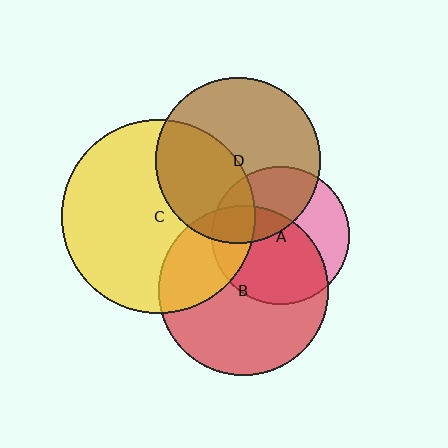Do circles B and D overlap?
Yes.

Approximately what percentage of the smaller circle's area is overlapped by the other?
Approximately 15%.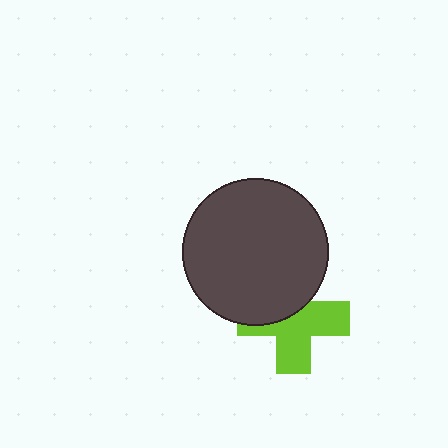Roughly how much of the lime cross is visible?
About half of it is visible (roughly 58%).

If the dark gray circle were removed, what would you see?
You would see the complete lime cross.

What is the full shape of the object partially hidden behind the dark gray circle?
The partially hidden object is a lime cross.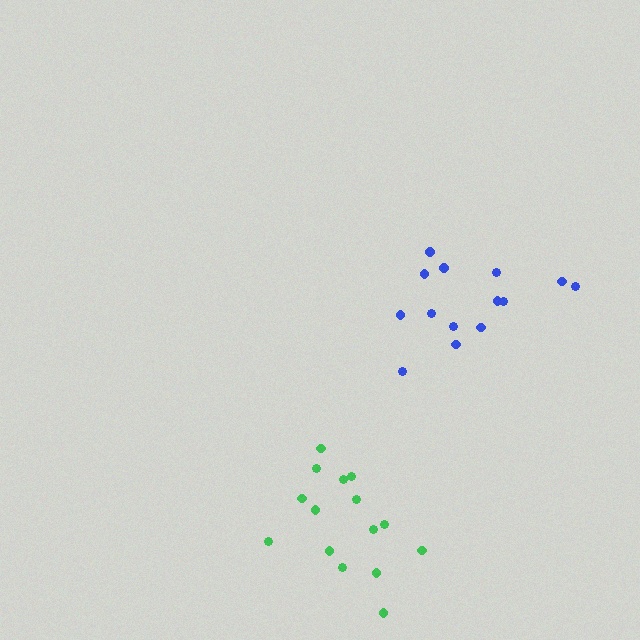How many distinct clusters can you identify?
There are 2 distinct clusters.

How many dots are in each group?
Group 1: 15 dots, Group 2: 14 dots (29 total).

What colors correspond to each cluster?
The clusters are colored: green, blue.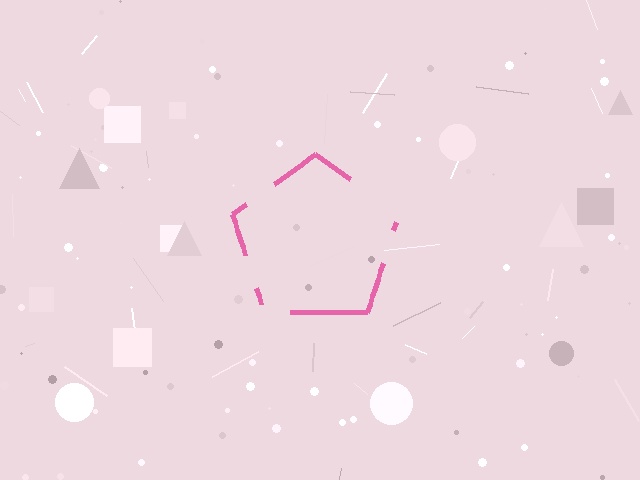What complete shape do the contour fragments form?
The contour fragments form a pentagon.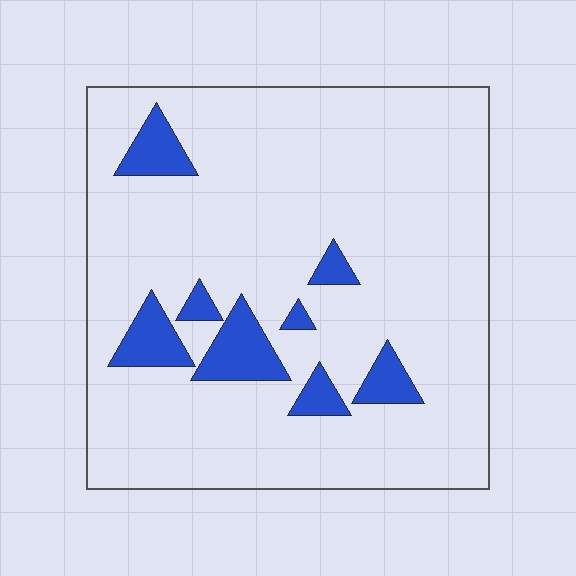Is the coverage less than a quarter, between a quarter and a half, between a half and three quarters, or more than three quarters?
Less than a quarter.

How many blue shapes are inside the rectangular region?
8.